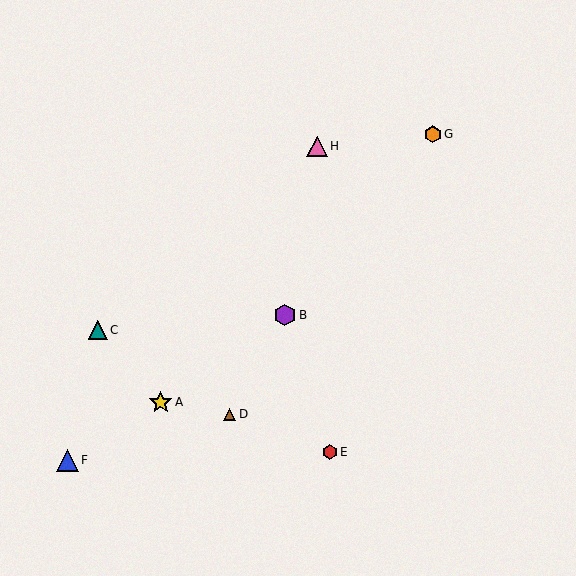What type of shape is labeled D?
Shape D is a brown triangle.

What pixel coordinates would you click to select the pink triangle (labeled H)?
Click at (317, 147) to select the pink triangle H.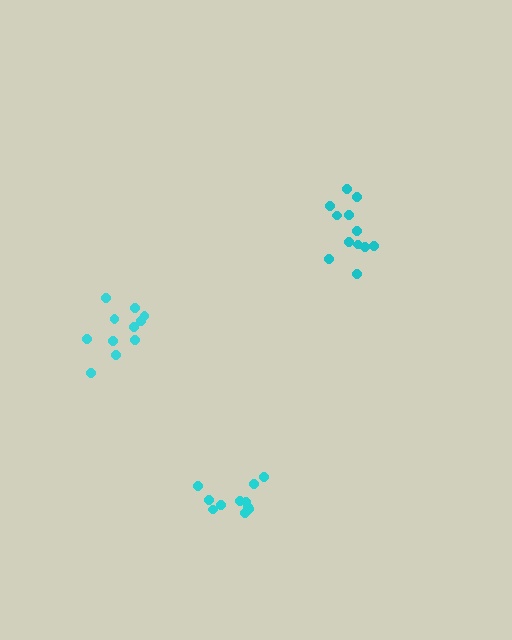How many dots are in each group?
Group 1: 12 dots, Group 2: 11 dots, Group 3: 11 dots (34 total).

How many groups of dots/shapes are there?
There are 3 groups.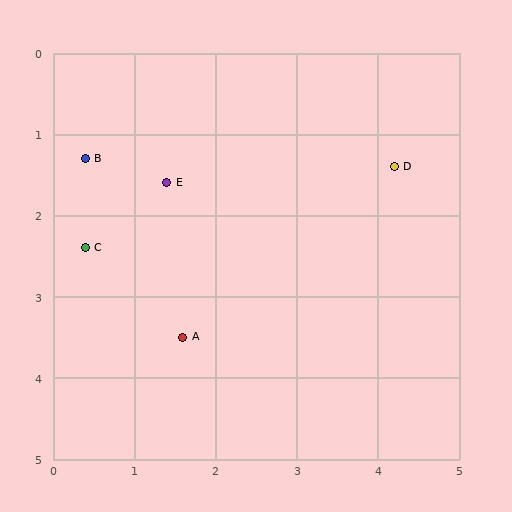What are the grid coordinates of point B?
Point B is at approximately (0.4, 1.3).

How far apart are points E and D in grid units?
Points E and D are about 2.8 grid units apart.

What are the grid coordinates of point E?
Point E is at approximately (1.4, 1.6).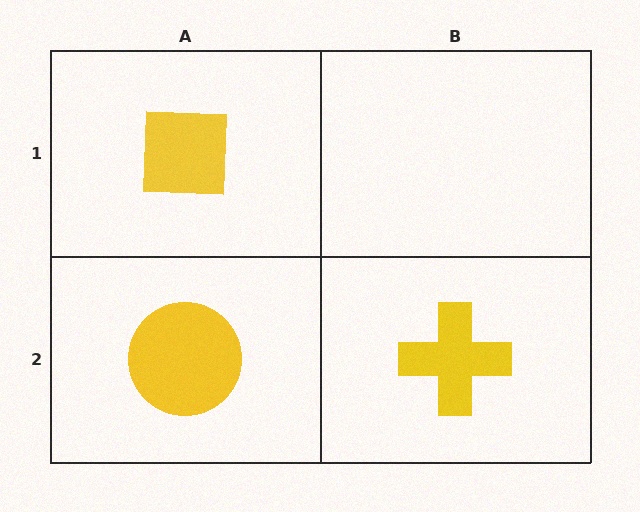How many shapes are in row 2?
2 shapes.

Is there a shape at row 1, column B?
No, that cell is empty.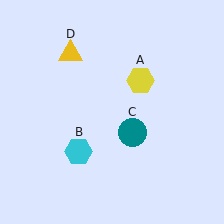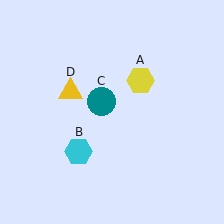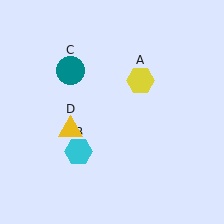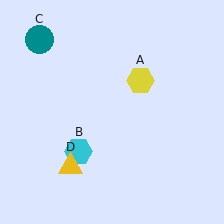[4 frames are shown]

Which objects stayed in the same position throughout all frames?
Yellow hexagon (object A) and cyan hexagon (object B) remained stationary.